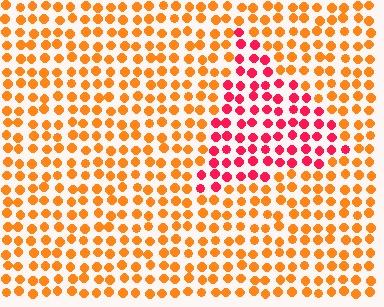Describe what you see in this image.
The image is filled with small orange elements in a uniform arrangement. A triangle-shaped region is visible where the elements are tinted to a slightly different hue, forming a subtle color boundary.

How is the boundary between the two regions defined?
The boundary is defined purely by a slight shift in hue (about 44 degrees). Spacing, size, and orientation are identical on both sides.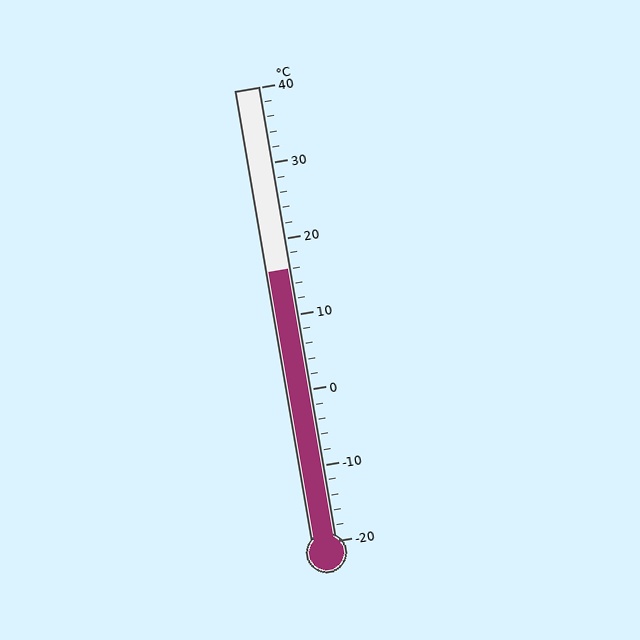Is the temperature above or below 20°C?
The temperature is below 20°C.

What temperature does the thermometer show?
The thermometer shows approximately 16°C.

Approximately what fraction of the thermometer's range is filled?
The thermometer is filled to approximately 60% of its range.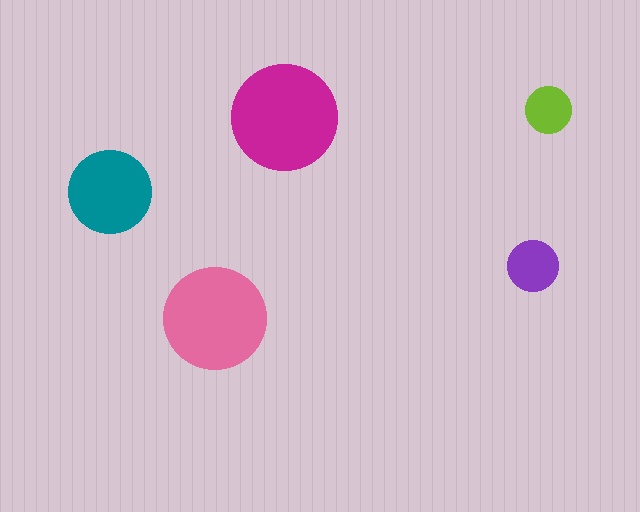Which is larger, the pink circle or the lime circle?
The pink one.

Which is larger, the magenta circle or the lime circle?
The magenta one.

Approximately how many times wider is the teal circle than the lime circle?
About 2 times wider.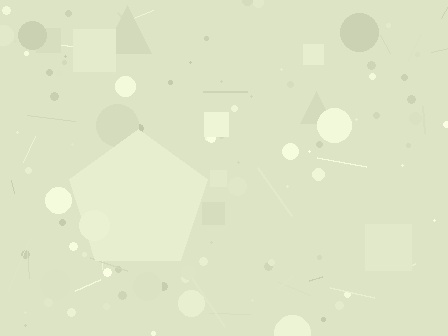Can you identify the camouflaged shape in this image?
The camouflaged shape is a pentagon.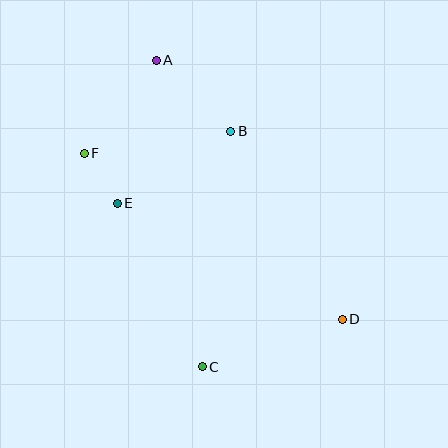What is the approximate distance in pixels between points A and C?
The distance between A and C is approximately 310 pixels.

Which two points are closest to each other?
Points E and F are closest to each other.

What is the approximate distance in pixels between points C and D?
The distance between C and D is approximately 148 pixels.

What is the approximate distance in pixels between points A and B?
The distance between A and B is approximately 103 pixels.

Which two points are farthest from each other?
Points A and D are farthest from each other.